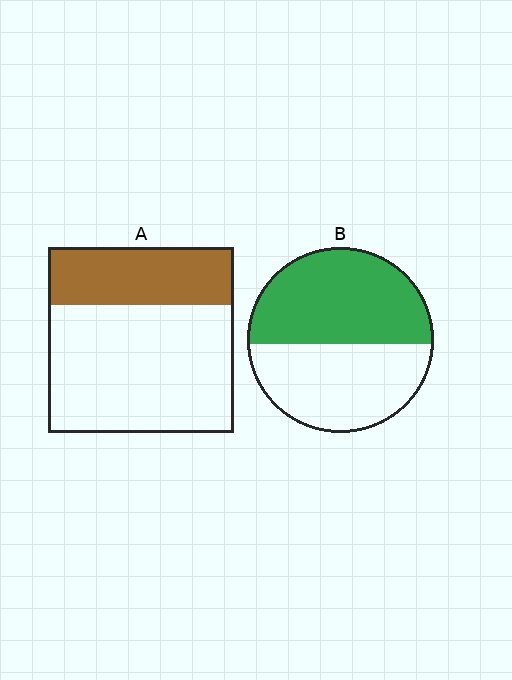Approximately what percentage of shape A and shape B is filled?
A is approximately 30% and B is approximately 55%.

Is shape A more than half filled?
No.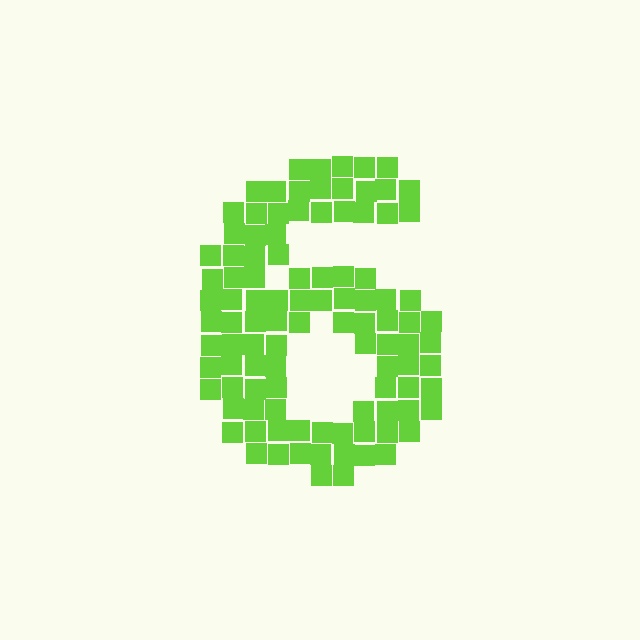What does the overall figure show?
The overall figure shows the digit 6.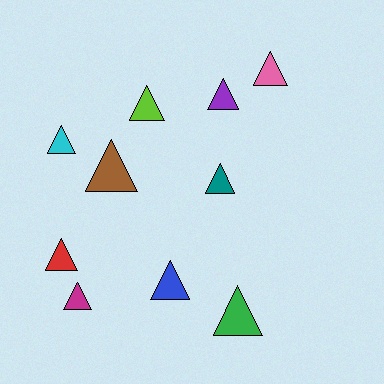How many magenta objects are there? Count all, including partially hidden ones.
There is 1 magenta object.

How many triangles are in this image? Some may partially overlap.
There are 10 triangles.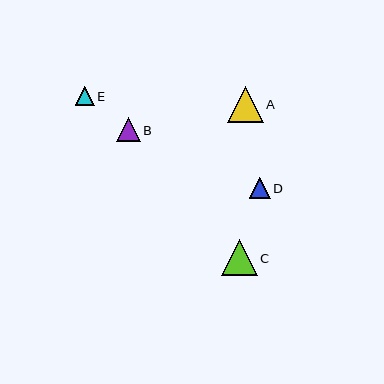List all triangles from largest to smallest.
From largest to smallest: A, C, B, D, E.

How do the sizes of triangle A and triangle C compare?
Triangle A and triangle C are approximately the same size.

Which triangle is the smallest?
Triangle E is the smallest with a size of approximately 19 pixels.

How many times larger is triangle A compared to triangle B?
Triangle A is approximately 1.5 times the size of triangle B.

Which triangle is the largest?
Triangle A is the largest with a size of approximately 36 pixels.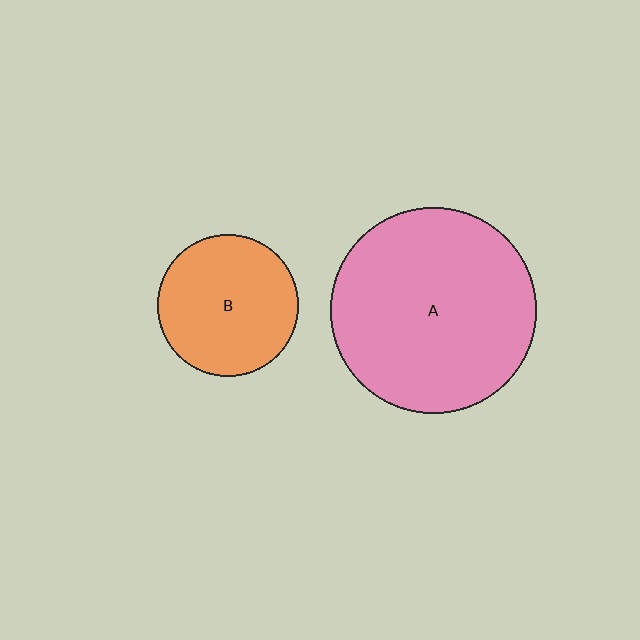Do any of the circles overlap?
No, none of the circles overlap.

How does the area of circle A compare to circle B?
Approximately 2.1 times.